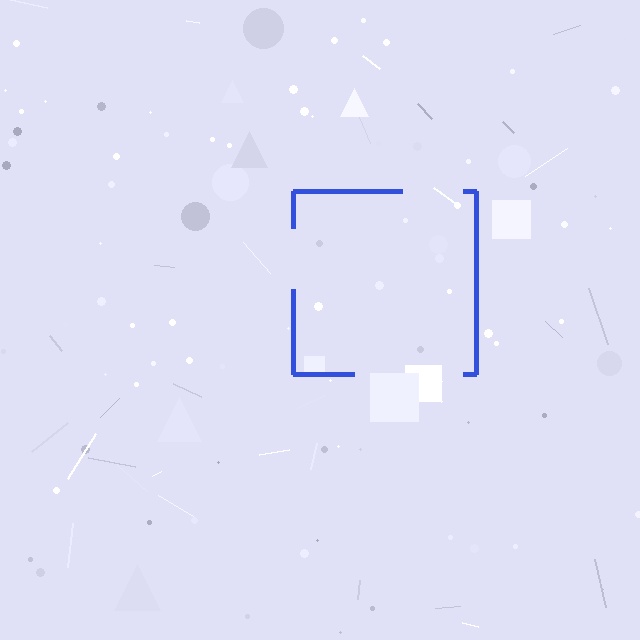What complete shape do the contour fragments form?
The contour fragments form a square.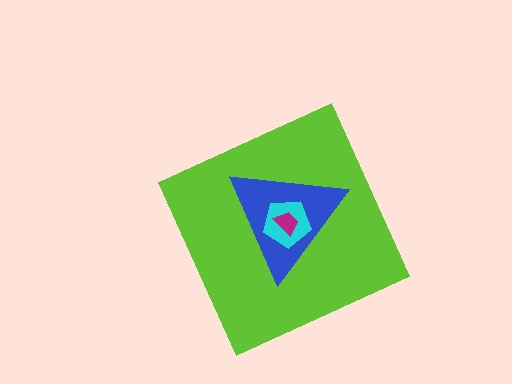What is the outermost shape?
The lime diamond.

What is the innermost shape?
The magenta trapezoid.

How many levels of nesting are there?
4.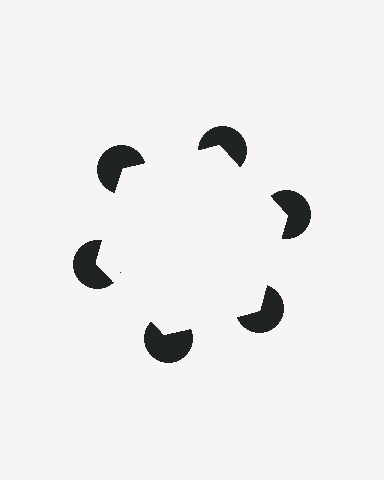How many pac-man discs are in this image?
There are 6 — one at each vertex of the illusory hexagon.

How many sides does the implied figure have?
6 sides.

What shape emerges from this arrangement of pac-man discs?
An illusory hexagon — its edges are inferred from the aligned wedge cuts in the pac-man discs, not physically drawn.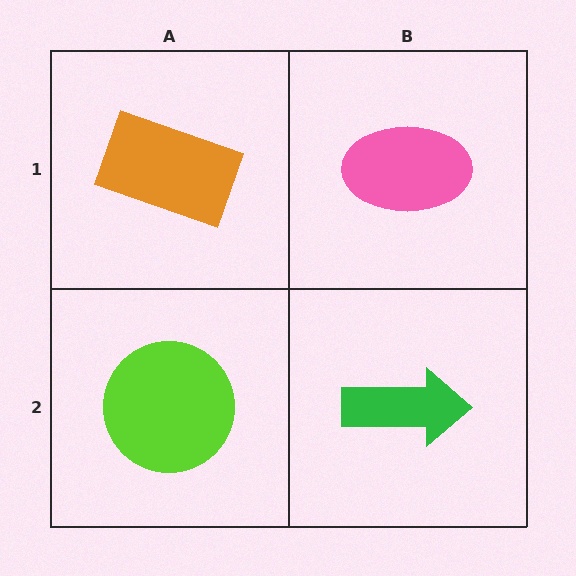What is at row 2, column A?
A lime circle.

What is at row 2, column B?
A green arrow.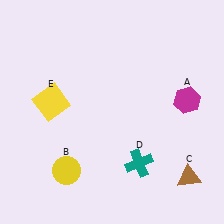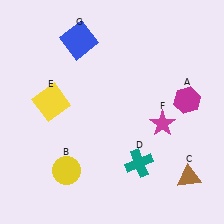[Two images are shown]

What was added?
A magenta star (F), a blue square (G) were added in Image 2.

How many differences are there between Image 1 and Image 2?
There are 2 differences between the two images.